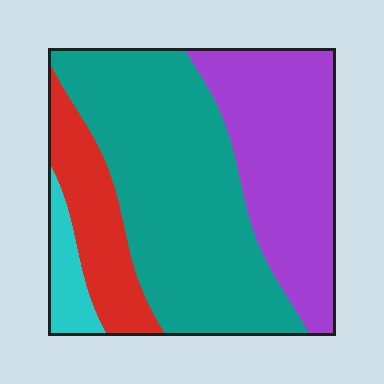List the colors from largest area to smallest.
From largest to smallest: teal, purple, red, cyan.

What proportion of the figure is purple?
Purple covers roughly 30% of the figure.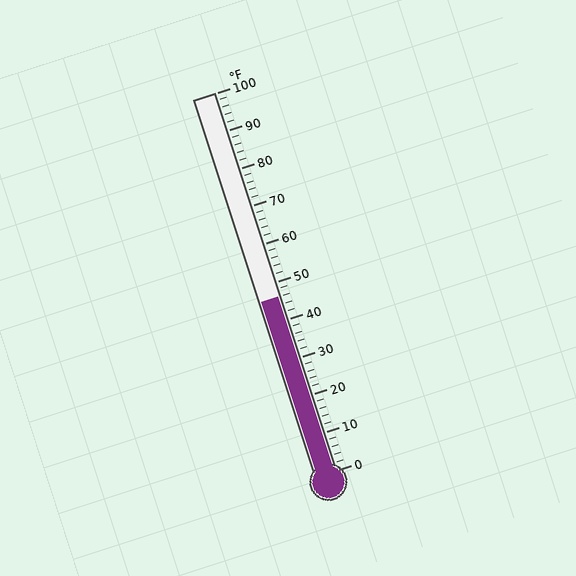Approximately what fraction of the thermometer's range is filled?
The thermometer is filled to approximately 45% of its range.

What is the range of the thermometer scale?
The thermometer scale ranges from 0°F to 100°F.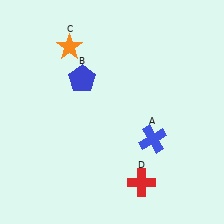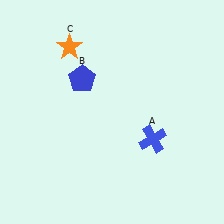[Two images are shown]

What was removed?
The red cross (D) was removed in Image 2.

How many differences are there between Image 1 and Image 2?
There is 1 difference between the two images.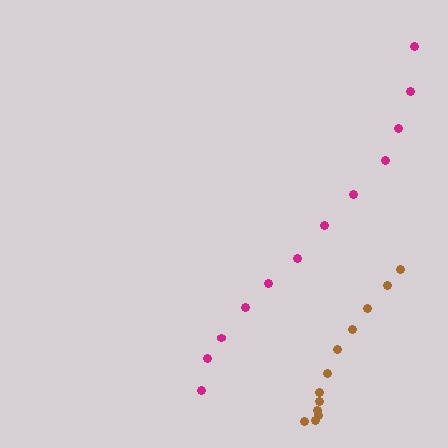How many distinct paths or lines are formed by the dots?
There are 2 distinct paths.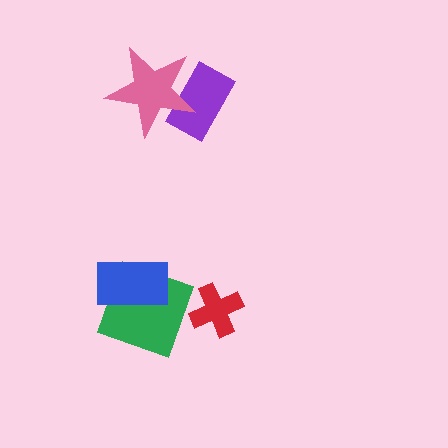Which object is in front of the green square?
The blue rectangle is in front of the green square.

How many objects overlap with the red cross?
0 objects overlap with the red cross.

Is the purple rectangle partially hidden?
Yes, it is partially covered by another shape.